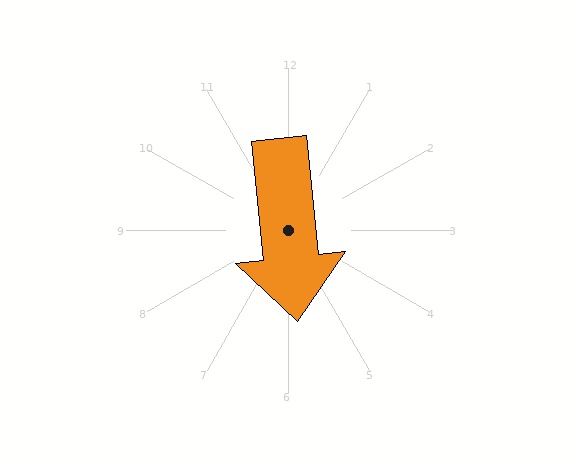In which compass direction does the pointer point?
South.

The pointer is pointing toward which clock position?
Roughly 6 o'clock.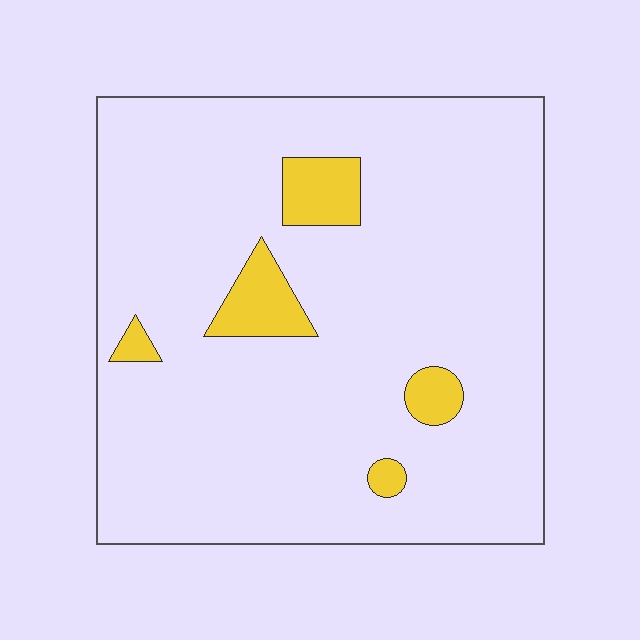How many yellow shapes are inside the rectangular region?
5.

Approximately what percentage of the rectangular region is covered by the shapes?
Approximately 10%.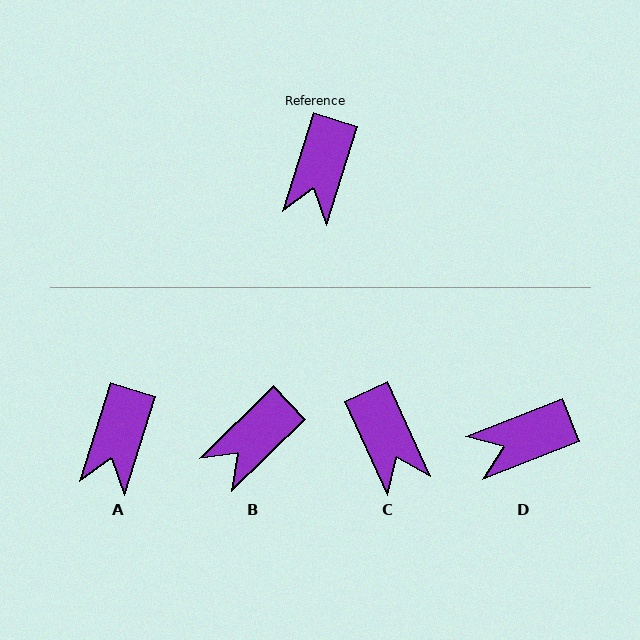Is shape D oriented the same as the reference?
No, it is off by about 51 degrees.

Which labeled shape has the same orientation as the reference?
A.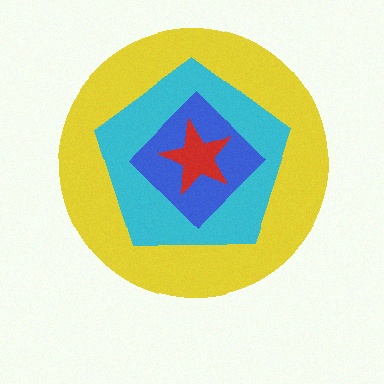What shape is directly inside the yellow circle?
The cyan pentagon.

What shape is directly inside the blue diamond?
The red star.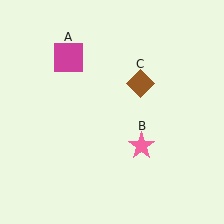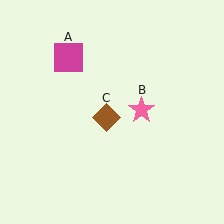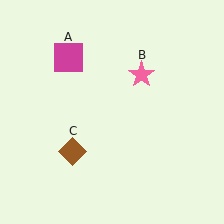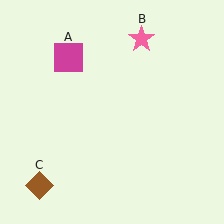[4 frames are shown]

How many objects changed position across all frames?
2 objects changed position: pink star (object B), brown diamond (object C).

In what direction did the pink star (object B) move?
The pink star (object B) moved up.